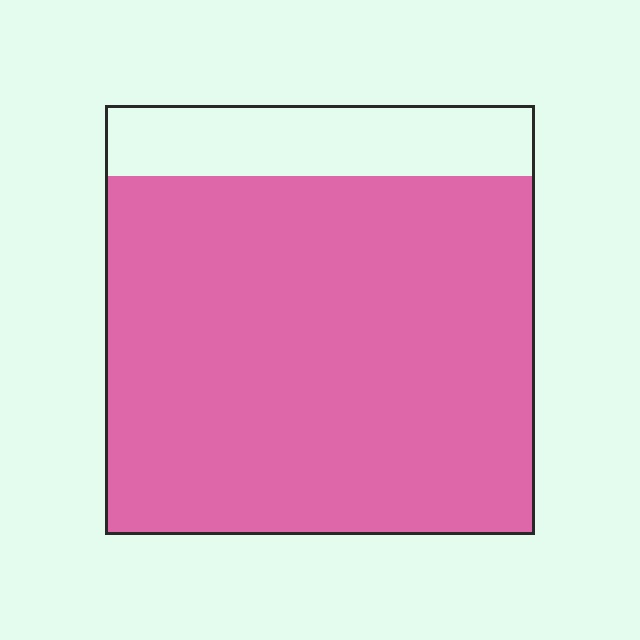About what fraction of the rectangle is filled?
About five sixths (5/6).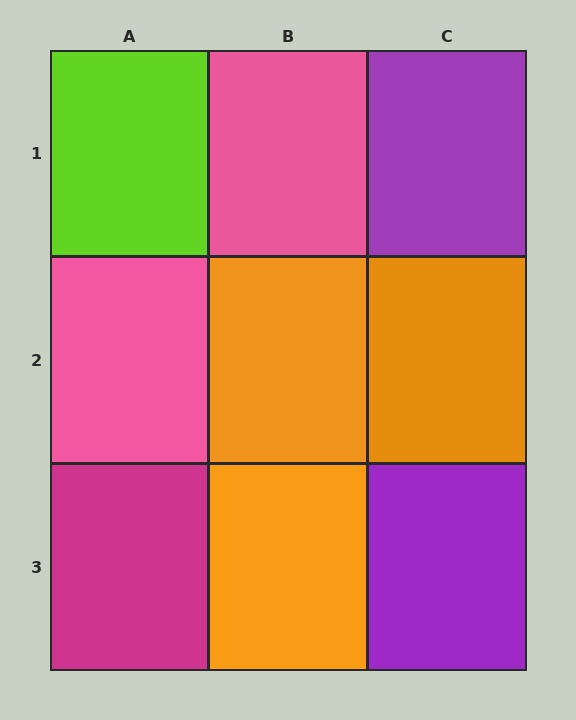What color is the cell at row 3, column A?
Magenta.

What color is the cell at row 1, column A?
Lime.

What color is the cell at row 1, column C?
Purple.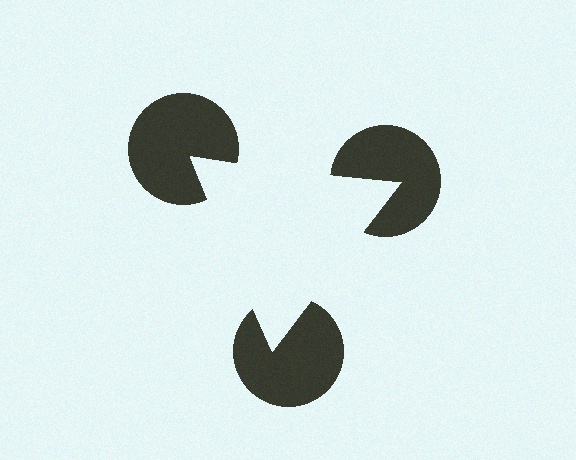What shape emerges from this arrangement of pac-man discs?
An illusory triangle — its edges are inferred from the aligned wedge cuts in the pac-man discs, not physically drawn.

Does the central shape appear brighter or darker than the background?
It typically appears slightly brighter than the background, even though no actual brightness change is drawn.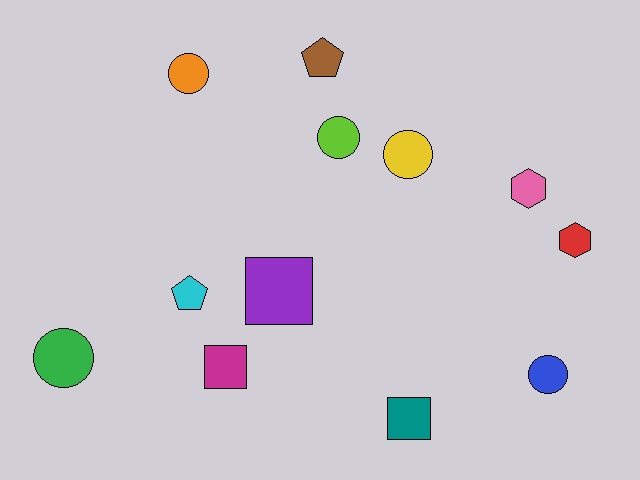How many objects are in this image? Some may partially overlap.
There are 12 objects.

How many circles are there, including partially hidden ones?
There are 5 circles.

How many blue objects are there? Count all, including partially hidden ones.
There is 1 blue object.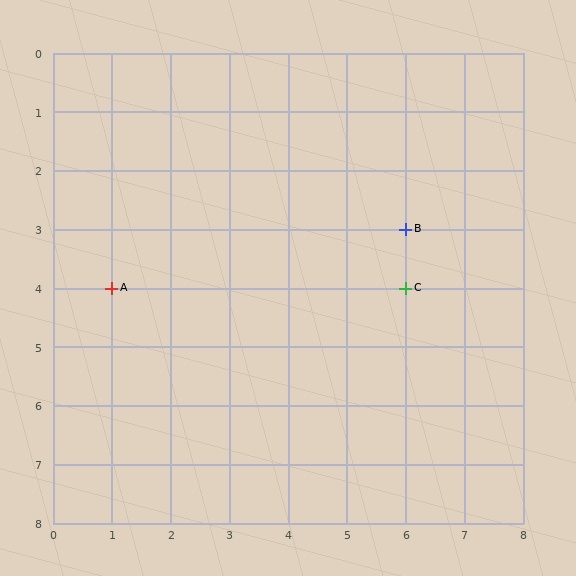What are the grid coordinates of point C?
Point C is at grid coordinates (6, 4).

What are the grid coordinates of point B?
Point B is at grid coordinates (6, 3).